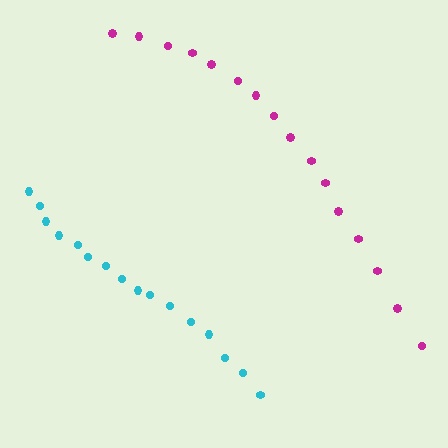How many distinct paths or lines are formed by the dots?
There are 2 distinct paths.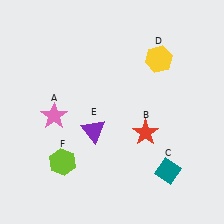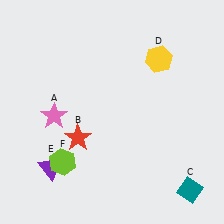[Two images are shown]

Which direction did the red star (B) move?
The red star (B) moved left.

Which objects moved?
The objects that moved are: the red star (B), the teal diamond (C), the purple triangle (E).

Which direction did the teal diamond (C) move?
The teal diamond (C) moved right.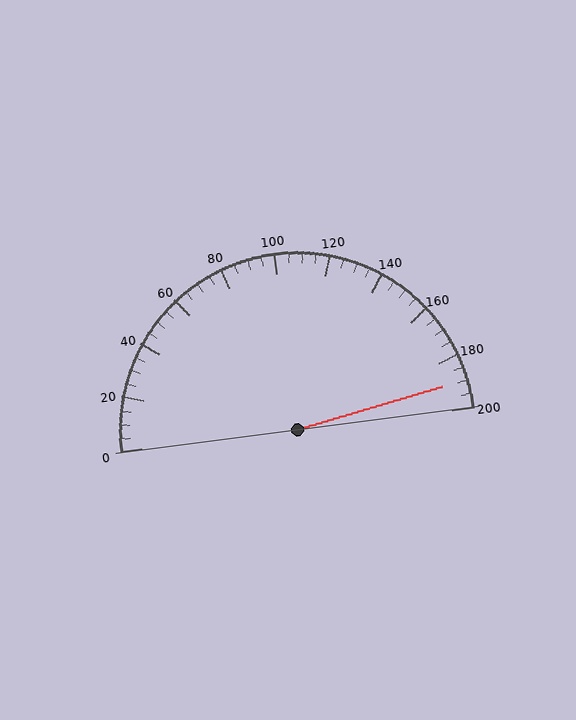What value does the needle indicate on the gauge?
The needle indicates approximately 190.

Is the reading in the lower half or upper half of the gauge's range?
The reading is in the upper half of the range (0 to 200).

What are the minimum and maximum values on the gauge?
The gauge ranges from 0 to 200.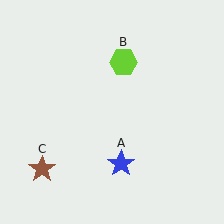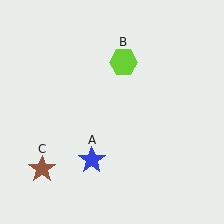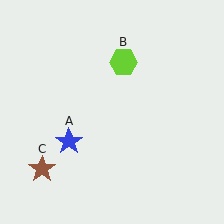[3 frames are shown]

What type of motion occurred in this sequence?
The blue star (object A) rotated clockwise around the center of the scene.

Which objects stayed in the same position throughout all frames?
Lime hexagon (object B) and brown star (object C) remained stationary.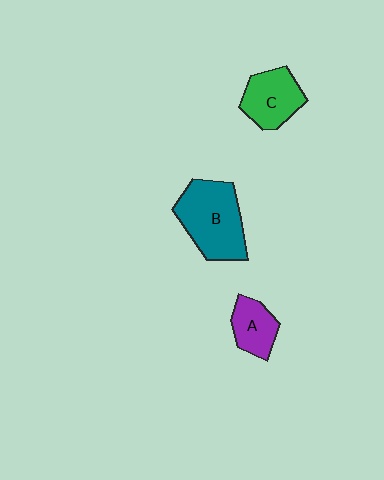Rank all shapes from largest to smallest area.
From largest to smallest: B (teal), C (green), A (purple).